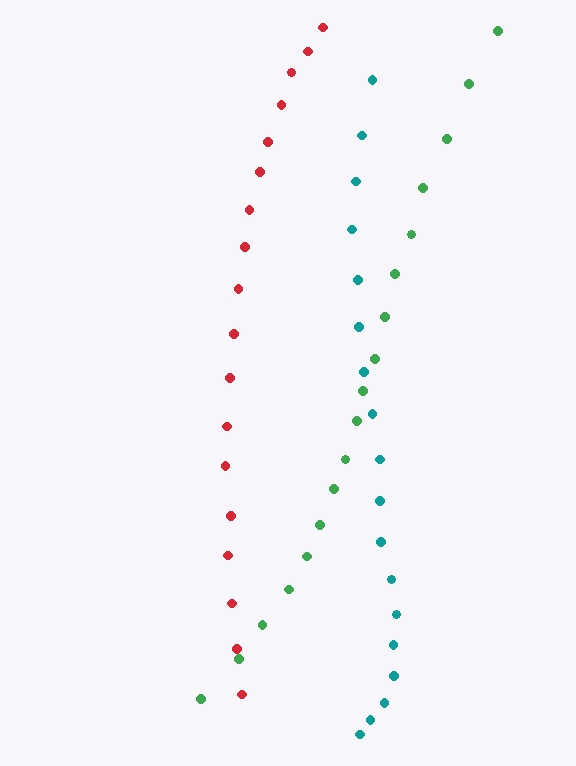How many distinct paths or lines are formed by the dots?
There are 3 distinct paths.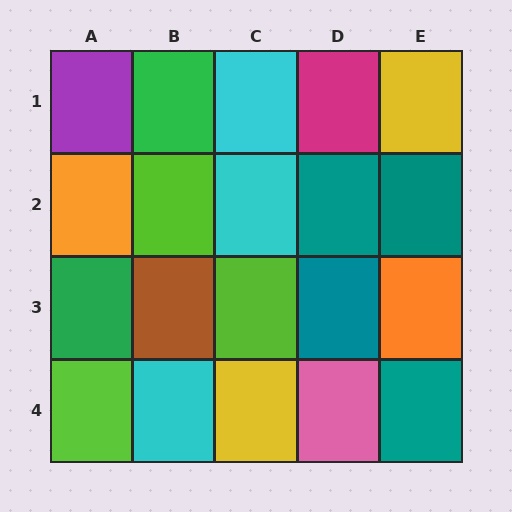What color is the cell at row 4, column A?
Lime.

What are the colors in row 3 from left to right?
Green, brown, lime, teal, orange.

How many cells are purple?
1 cell is purple.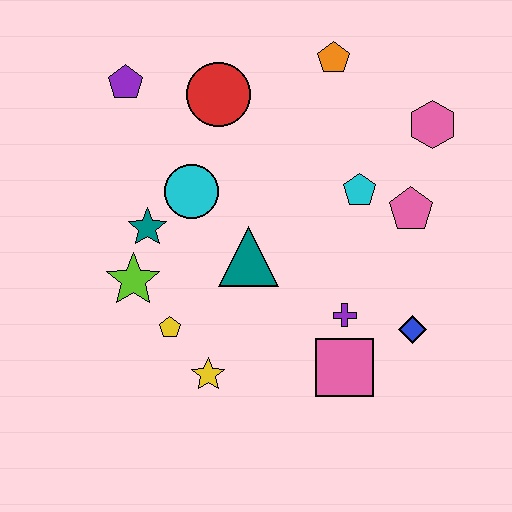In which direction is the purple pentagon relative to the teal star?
The purple pentagon is above the teal star.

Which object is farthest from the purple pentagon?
The blue diamond is farthest from the purple pentagon.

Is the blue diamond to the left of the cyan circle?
No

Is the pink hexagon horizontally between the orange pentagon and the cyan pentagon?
No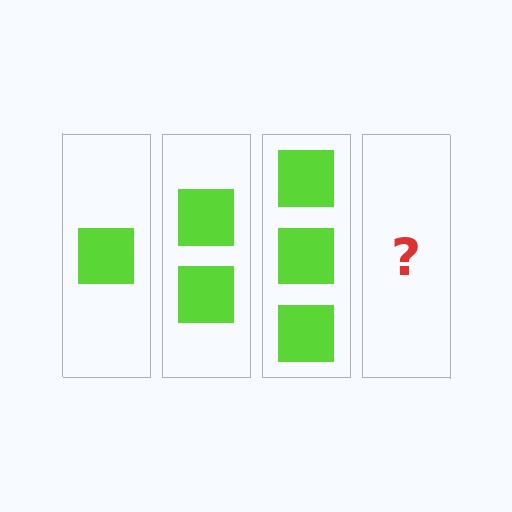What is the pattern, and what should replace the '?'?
The pattern is that each step adds one more square. The '?' should be 4 squares.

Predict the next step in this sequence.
The next step is 4 squares.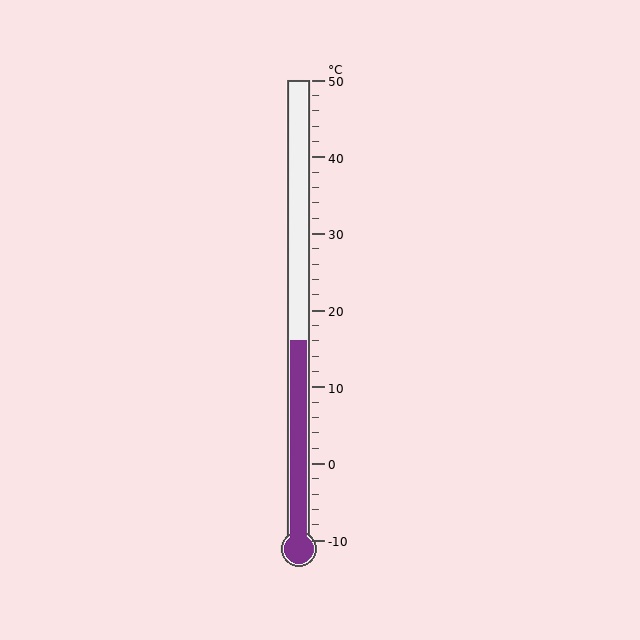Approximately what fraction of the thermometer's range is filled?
The thermometer is filled to approximately 45% of its range.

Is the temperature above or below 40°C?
The temperature is below 40°C.